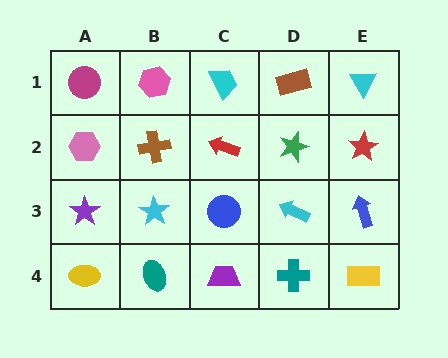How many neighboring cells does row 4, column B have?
3.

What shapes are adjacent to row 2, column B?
A pink hexagon (row 1, column B), a cyan star (row 3, column B), a pink hexagon (row 2, column A), a red arrow (row 2, column C).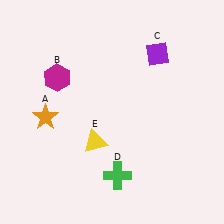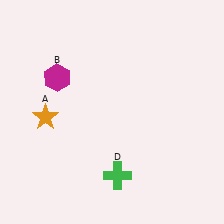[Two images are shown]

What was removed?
The yellow triangle (E), the purple diamond (C) were removed in Image 2.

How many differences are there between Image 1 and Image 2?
There are 2 differences between the two images.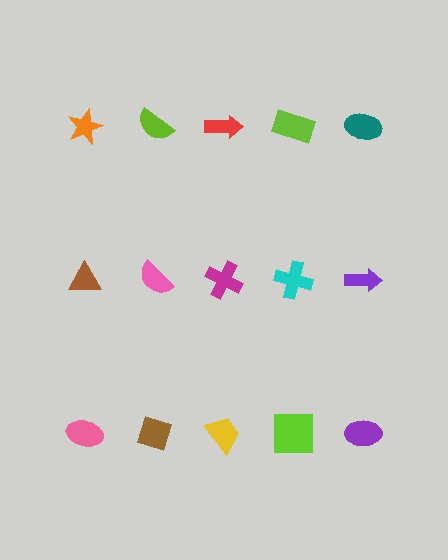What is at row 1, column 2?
A lime semicircle.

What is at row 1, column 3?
A red arrow.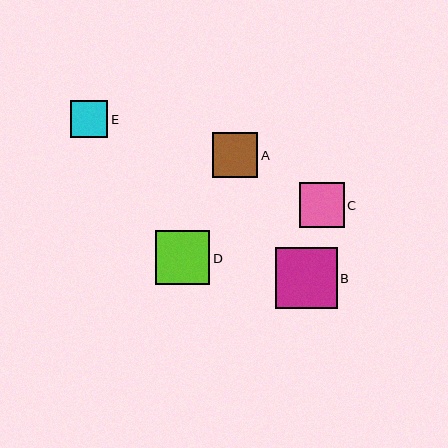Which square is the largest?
Square B is the largest with a size of approximately 62 pixels.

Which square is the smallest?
Square E is the smallest with a size of approximately 37 pixels.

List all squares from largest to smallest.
From largest to smallest: B, D, C, A, E.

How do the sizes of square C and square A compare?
Square C and square A are approximately the same size.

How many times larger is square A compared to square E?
Square A is approximately 1.2 times the size of square E.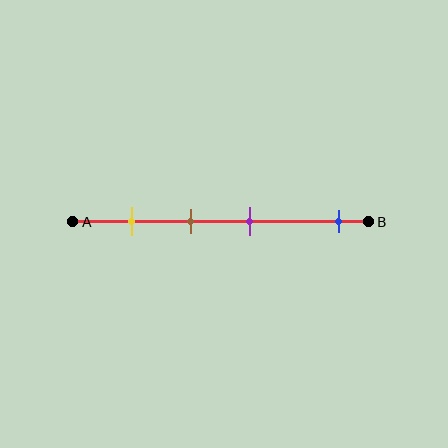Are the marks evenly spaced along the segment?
No, the marks are not evenly spaced.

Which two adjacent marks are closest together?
The brown and purple marks are the closest adjacent pair.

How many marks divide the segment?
There are 4 marks dividing the segment.